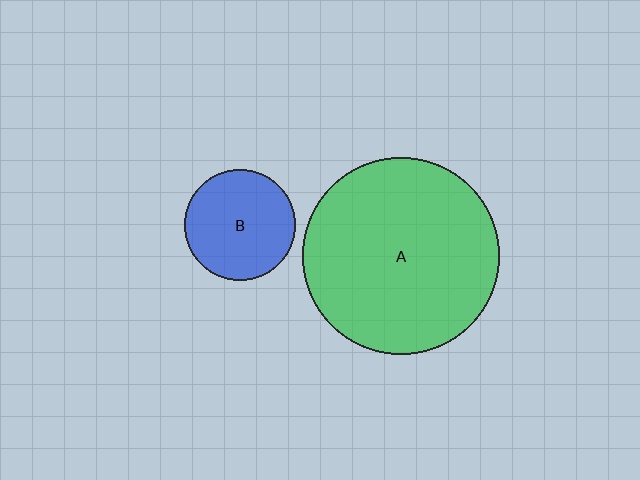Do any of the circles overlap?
No, none of the circles overlap.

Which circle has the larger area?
Circle A (green).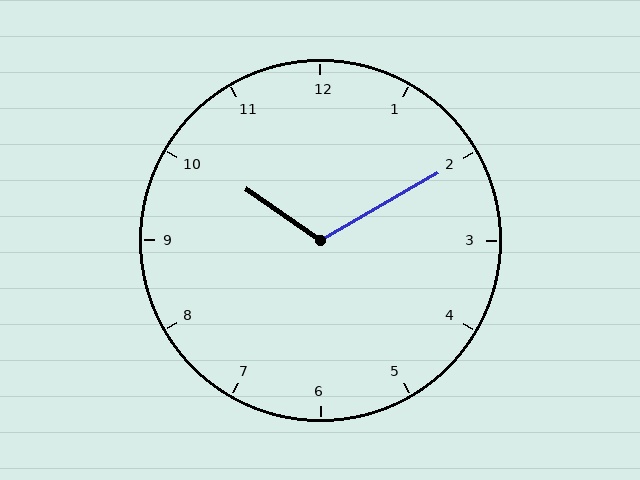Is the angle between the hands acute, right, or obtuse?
It is obtuse.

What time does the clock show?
10:10.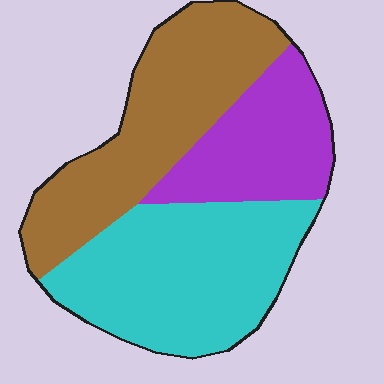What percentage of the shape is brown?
Brown takes up between a quarter and a half of the shape.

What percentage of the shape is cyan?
Cyan takes up about two fifths (2/5) of the shape.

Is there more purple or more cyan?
Cyan.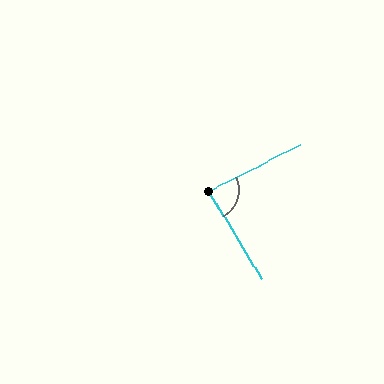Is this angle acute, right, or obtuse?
It is approximately a right angle.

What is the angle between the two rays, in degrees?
Approximately 86 degrees.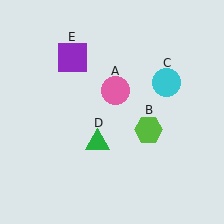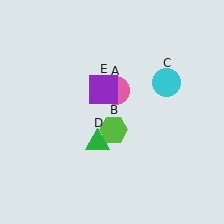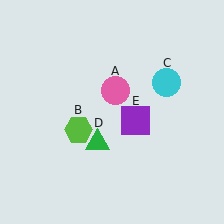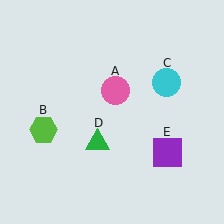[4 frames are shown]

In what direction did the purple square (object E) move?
The purple square (object E) moved down and to the right.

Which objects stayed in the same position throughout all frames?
Pink circle (object A) and cyan circle (object C) and green triangle (object D) remained stationary.